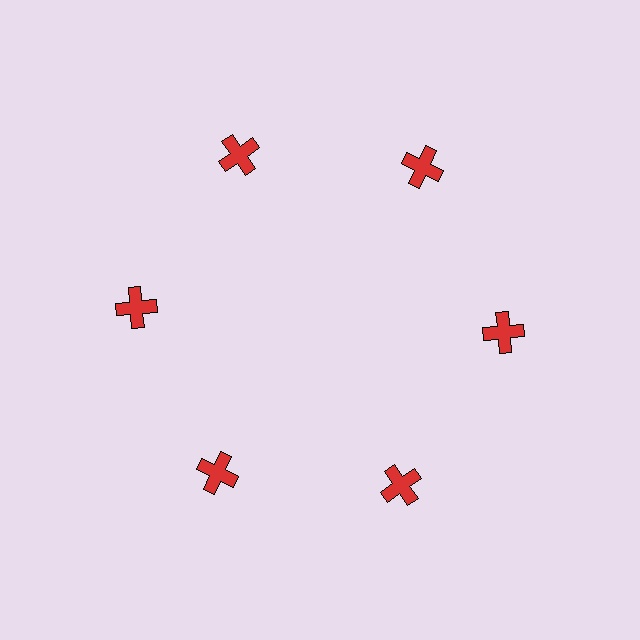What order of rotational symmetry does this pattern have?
This pattern has 6-fold rotational symmetry.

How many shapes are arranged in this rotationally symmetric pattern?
There are 6 shapes, arranged in 6 groups of 1.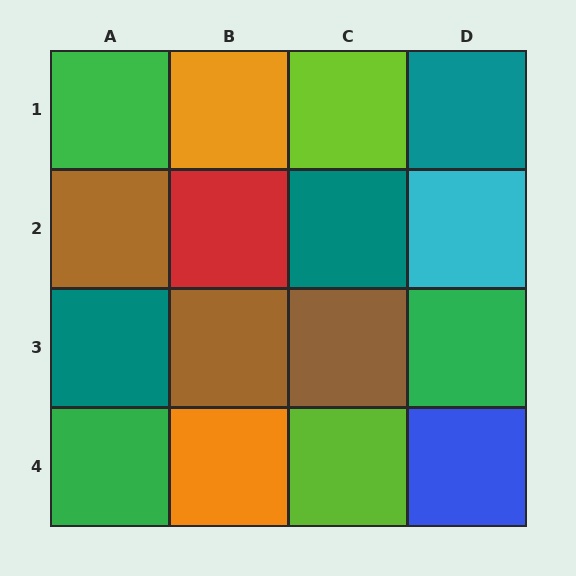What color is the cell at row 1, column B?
Orange.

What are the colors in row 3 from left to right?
Teal, brown, brown, green.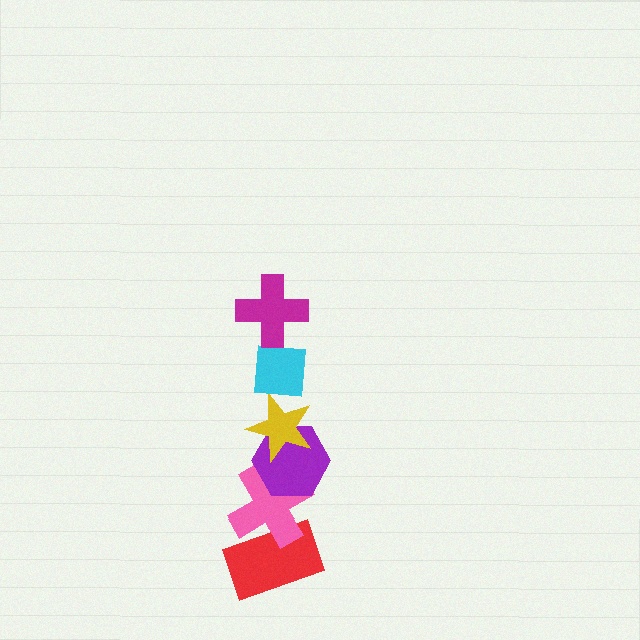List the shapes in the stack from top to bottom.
From top to bottom: the magenta cross, the cyan square, the yellow star, the purple hexagon, the pink cross, the red rectangle.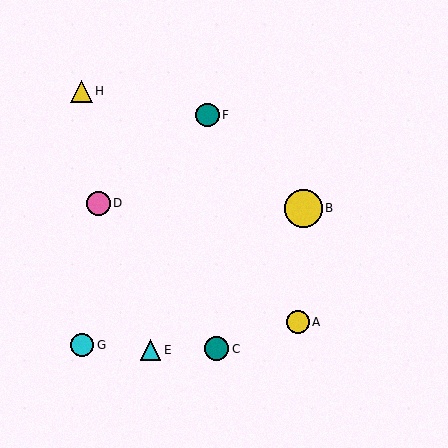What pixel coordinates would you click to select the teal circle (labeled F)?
Click at (207, 115) to select the teal circle F.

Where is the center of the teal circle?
The center of the teal circle is at (207, 115).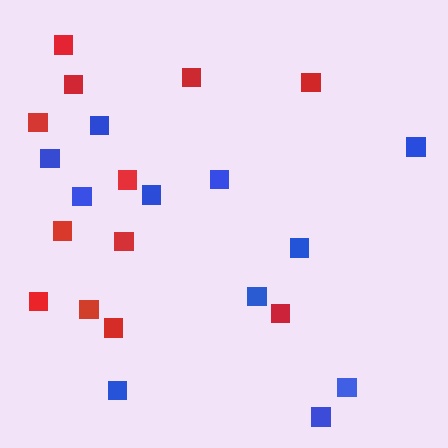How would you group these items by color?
There are 2 groups: one group of red squares (12) and one group of blue squares (11).